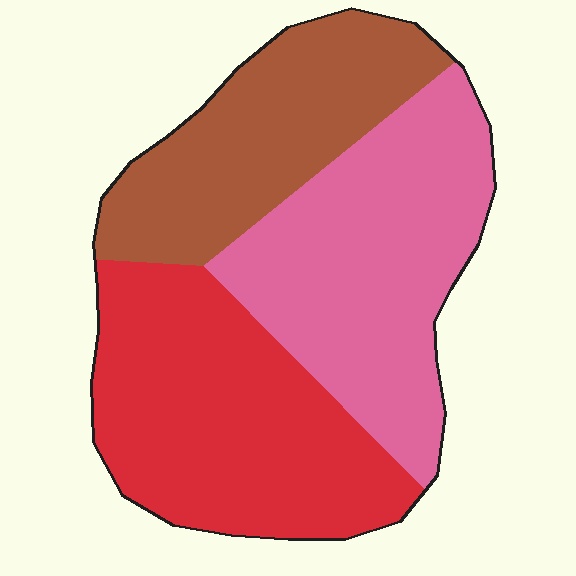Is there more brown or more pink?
Pink.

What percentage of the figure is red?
Red covers about 35% of the figure.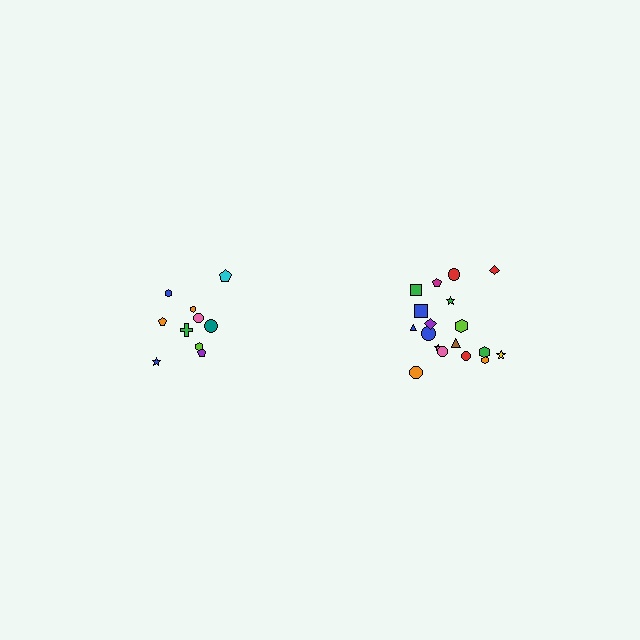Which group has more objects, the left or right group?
The right group.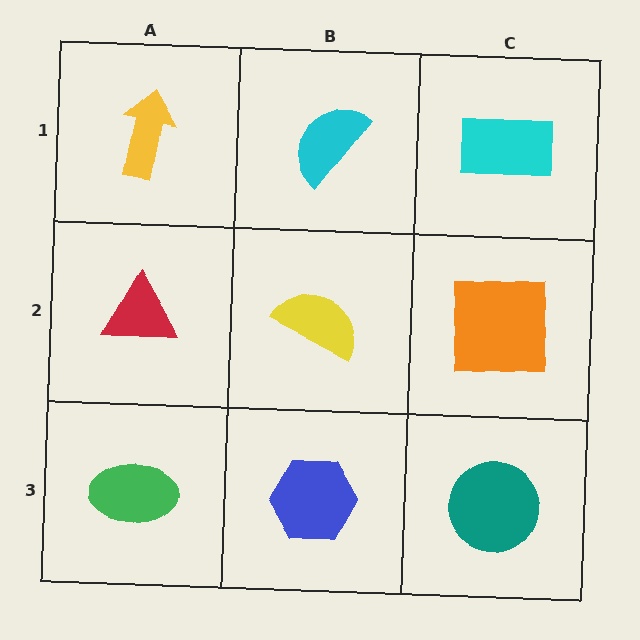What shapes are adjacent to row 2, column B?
A cyan semicircle (row 1, column B), a blue hexagon (row 3, column B), a red triangle (row 2, column A), an orange square (row 2, column C).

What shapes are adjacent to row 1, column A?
A red triangle (row 2, column A), a cyan semicircle (row 1, column B).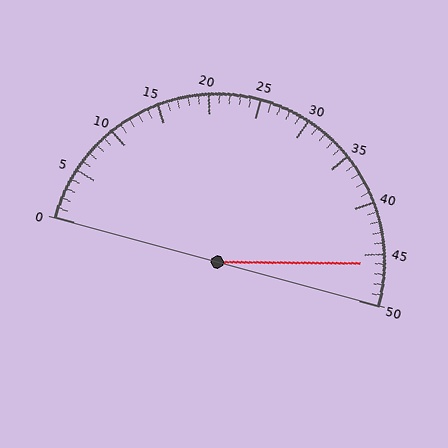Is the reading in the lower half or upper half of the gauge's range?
The reading is in the upper half of the range (0 to 50).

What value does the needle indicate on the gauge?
The needle indicates approximately 46.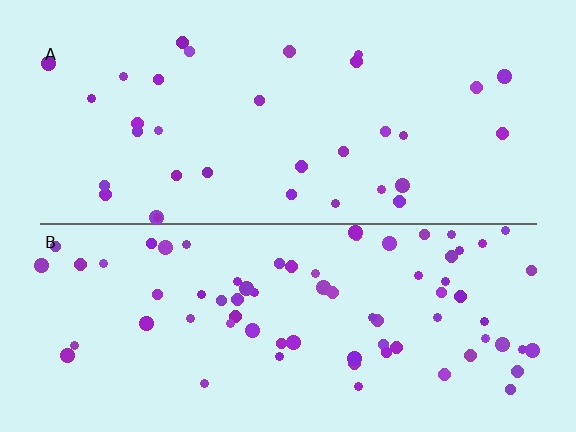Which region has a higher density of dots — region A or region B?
B (the bottom).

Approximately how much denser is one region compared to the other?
Approximately 2.2× — region B over region A.